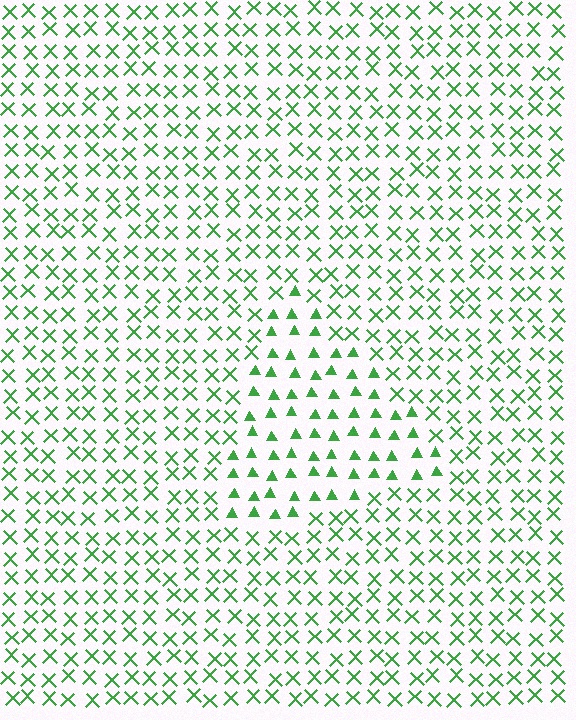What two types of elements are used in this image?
The image uses triangles inside the triangle region and X marks outside it.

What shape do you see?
I see a triangle.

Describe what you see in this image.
The image is filled with small green elements arranged in a uniform grid. A triangle-shaped region contains triangles, while the surrounding area contains X marks. The boundary is defined purely by the change in element shape.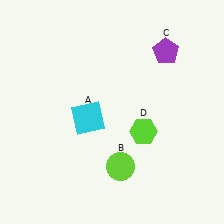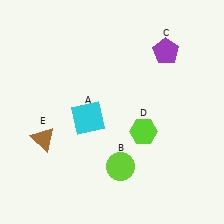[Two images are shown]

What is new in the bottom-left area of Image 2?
A brown triangle (E) was added in the bottom-left area of Image 2.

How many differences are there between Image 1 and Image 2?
There is 1 difference between the two images.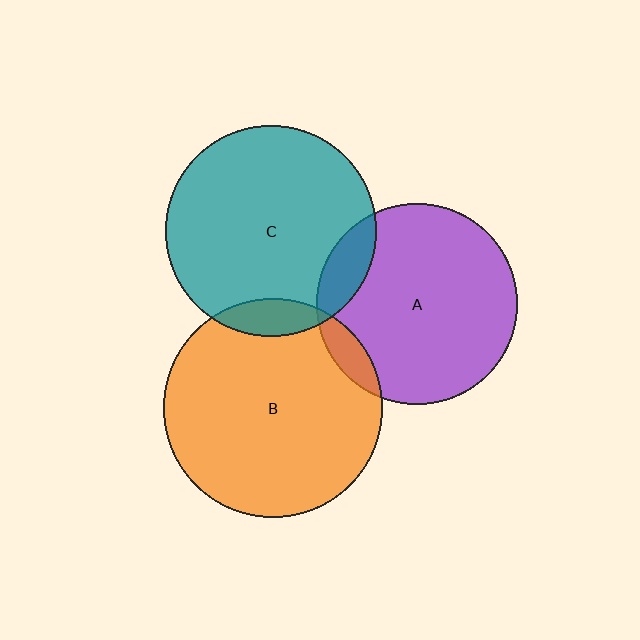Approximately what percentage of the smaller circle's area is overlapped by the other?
Approximately 10%.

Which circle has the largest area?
Circle B (orange).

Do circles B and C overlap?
Yes.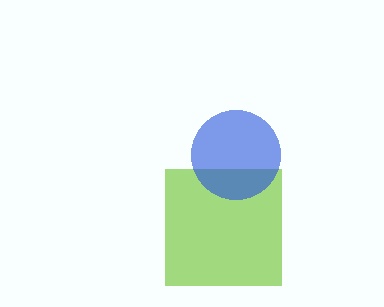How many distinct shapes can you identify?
There are 2 distinct shapes: a lime square, a blue circle.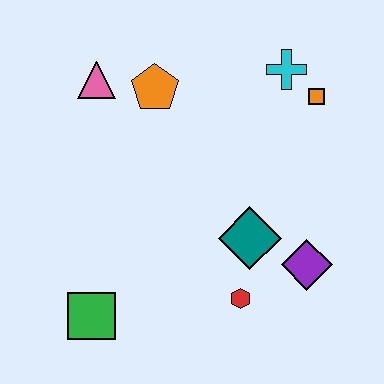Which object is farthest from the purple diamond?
The pink triangle is farthest from the purple diamond.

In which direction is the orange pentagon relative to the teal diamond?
The orange pentagon is above the teal diamond.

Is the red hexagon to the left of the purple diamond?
Yes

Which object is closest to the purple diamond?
The teal diamond is closest to the purple diamond.